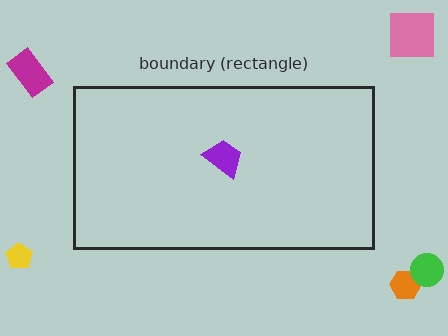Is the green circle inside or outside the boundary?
Outside.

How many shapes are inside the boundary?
1 inside, 5 outside.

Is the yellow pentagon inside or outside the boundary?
Outside.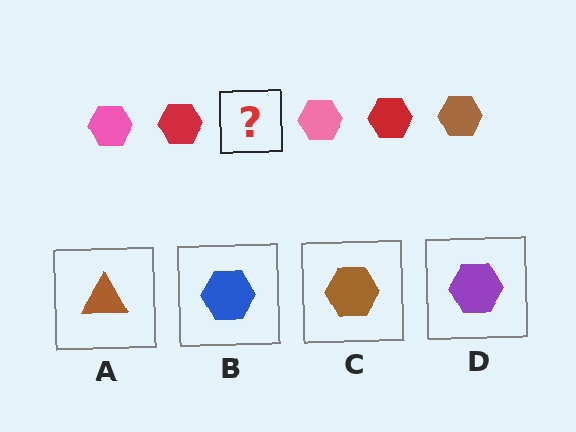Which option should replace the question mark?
Option C.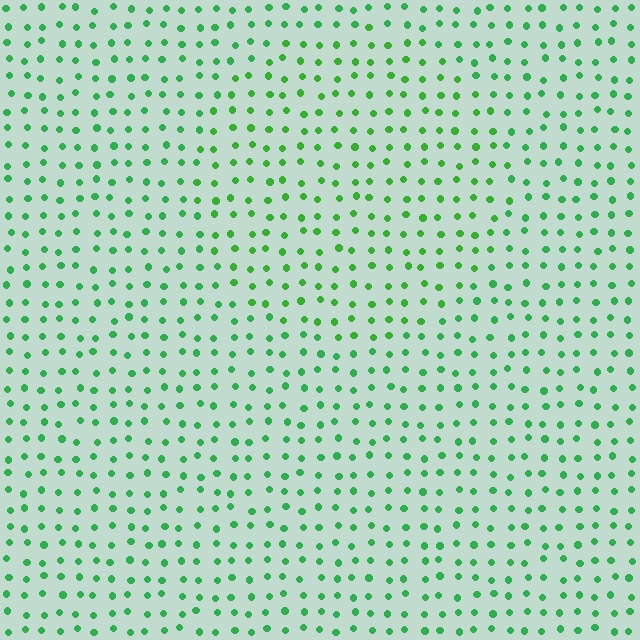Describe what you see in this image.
The image is filled with small green elements in a uniform arrangement. A circle-shaped region is visible where the elements are tinted to a slightly different hue, forming a subtle color boundary.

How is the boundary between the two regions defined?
The boundary is defined purely by a slight shift in hue (about 18 degrees). Spacing, size, and orientation are identical on both sides.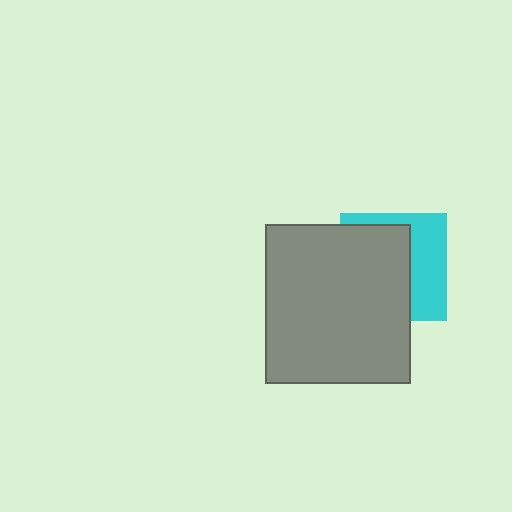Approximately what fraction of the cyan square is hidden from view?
Roughly 60% of the cyan square is hidden behind the gray rectangle.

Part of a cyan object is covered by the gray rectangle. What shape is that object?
It is a square.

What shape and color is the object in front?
The object in front is a gray rectangle.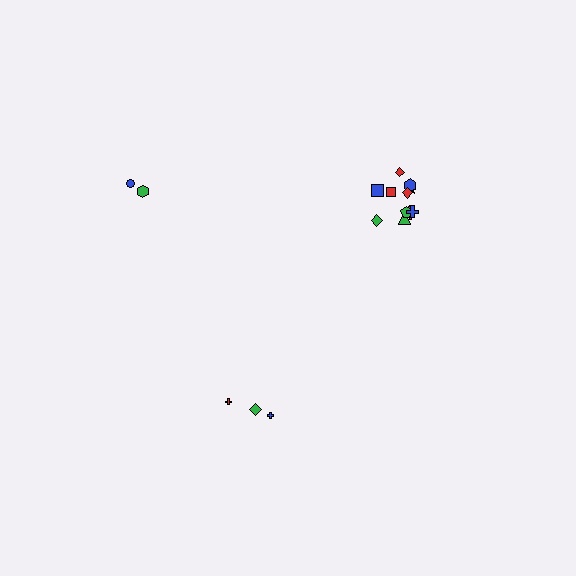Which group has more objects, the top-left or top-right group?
The top-right group.